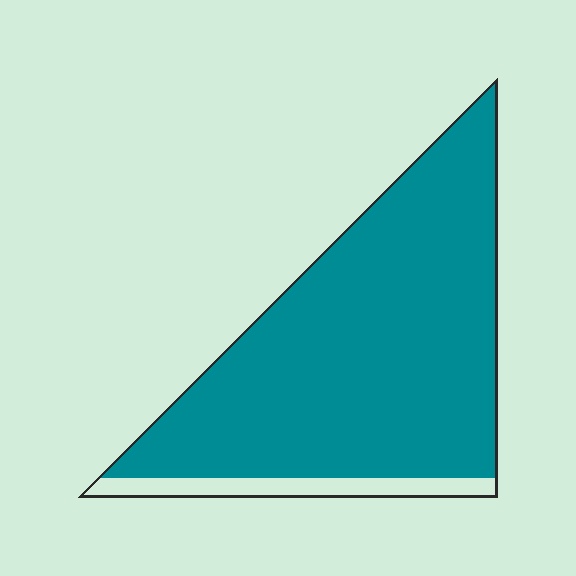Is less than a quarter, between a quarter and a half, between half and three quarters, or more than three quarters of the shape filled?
More than three quarters.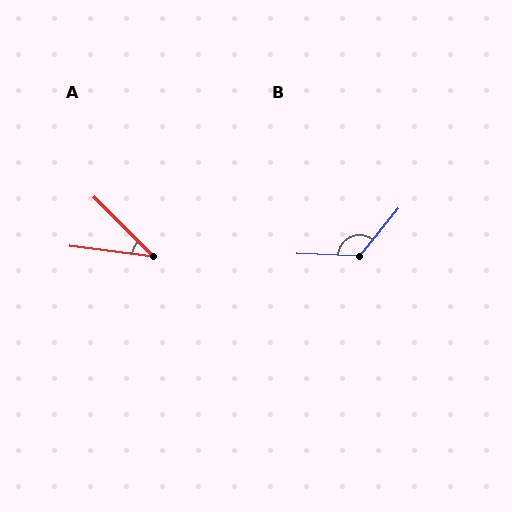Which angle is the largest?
B, at approximately 127 degrees.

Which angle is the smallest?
A, at approximately 38 degrees.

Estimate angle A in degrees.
Approximately 38 degrees.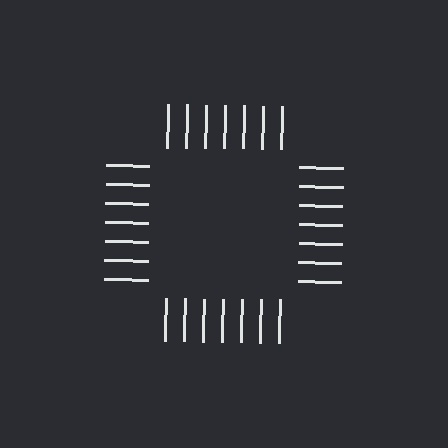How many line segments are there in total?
28 — 7 along each of the 4 edges.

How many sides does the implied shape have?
4 sides — the line-ends trace a square.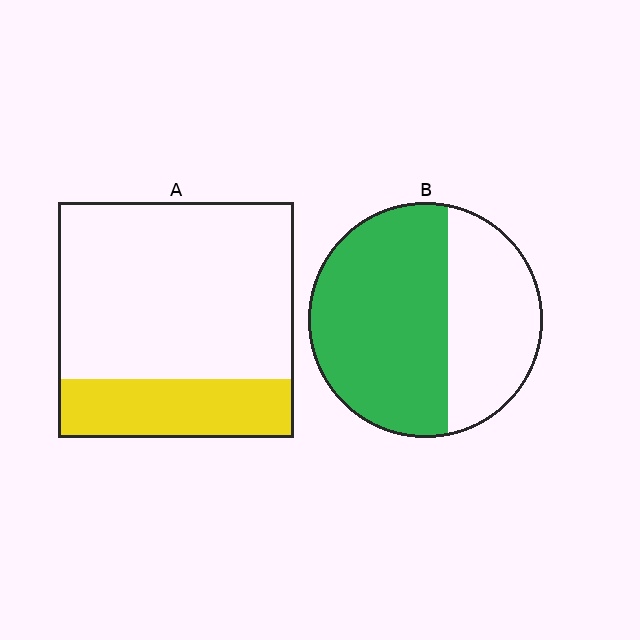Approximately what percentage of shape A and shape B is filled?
A is approximately 25% and B is approximately 60%.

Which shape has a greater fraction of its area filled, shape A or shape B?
Shape B.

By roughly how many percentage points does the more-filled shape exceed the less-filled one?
By roughly 35 percentage points (B over A).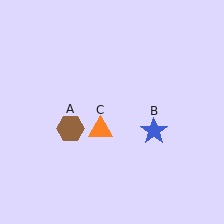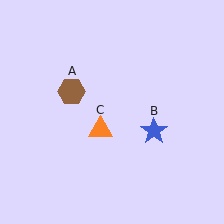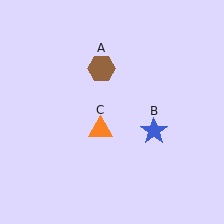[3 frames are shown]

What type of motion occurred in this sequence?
The brown hexagon (object A) rotated clockwise around the center of the scene.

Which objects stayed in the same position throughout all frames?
Blue star (object B) and orange triangle (object C) remained stationary.